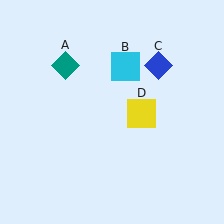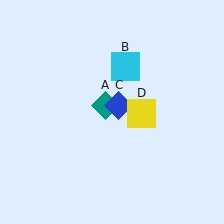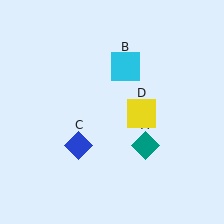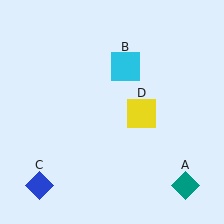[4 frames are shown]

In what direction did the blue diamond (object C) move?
The blue diamond (object C) moved down and to the left.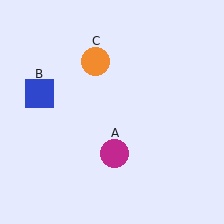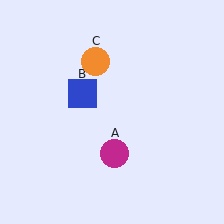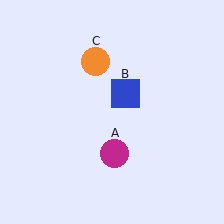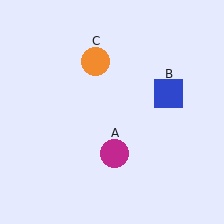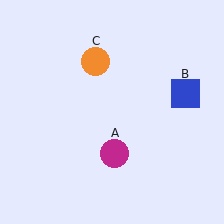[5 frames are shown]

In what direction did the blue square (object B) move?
The blue square (object B) moved right.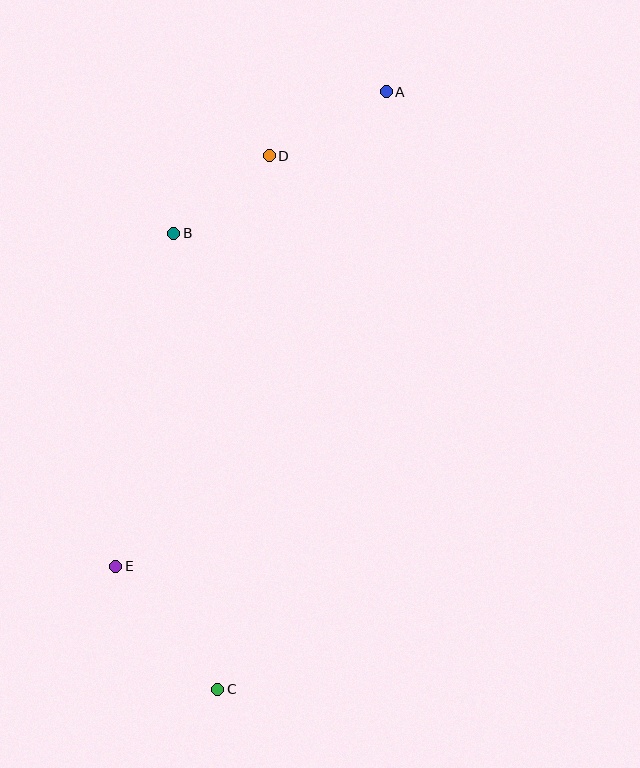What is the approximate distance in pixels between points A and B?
The distance between A and B is approximately 255 pixels.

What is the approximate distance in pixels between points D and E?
The distance between D and E is approximately 438 pixels.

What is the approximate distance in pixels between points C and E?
The distance between C and E is approximately 160 pixels.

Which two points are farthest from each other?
Points A and C are farthest from each other.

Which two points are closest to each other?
Points B and D are closest to each other.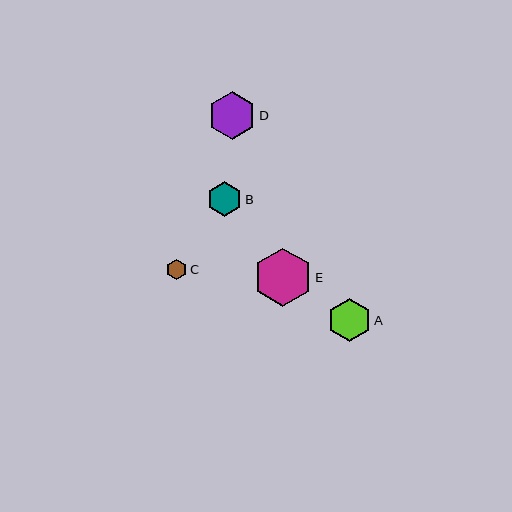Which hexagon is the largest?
Hexagon E is the largest with a size of approximately 58 pixels.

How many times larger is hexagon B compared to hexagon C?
Hexagon B is approximately 1.7 times the size of hexagon C.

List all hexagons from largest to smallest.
From largest to smallest: E, D, A, B, C.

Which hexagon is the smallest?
Hexagon C is the smallest with a size of approximately 21 pixels.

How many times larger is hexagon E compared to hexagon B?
Hexagon E is approximately 1.7 times the size of hexagon B.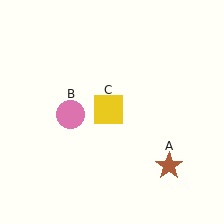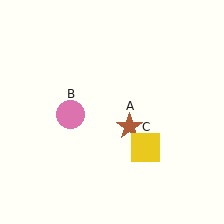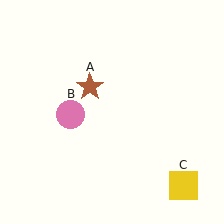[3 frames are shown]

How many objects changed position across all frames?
2 objects changed position: brown star (object A), yellow square (object C).